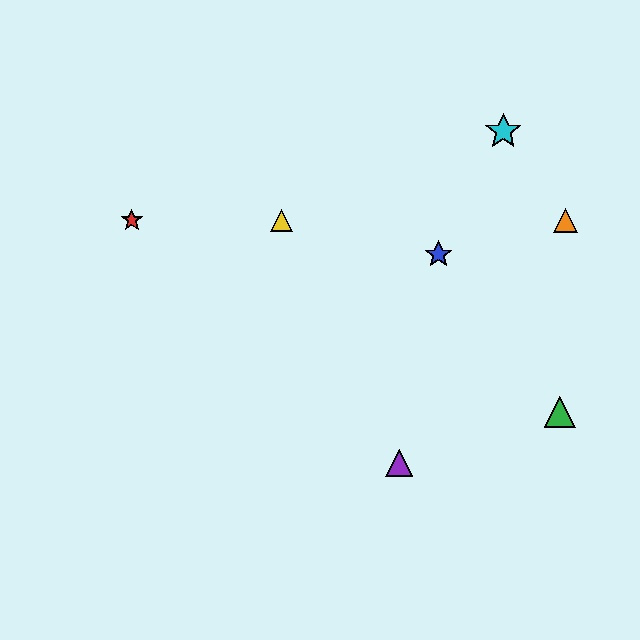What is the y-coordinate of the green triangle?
The green triangle is at y≈412.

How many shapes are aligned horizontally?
3 shapes (the red star, the yellow triangle, the orange triangle) are aligned horizontally.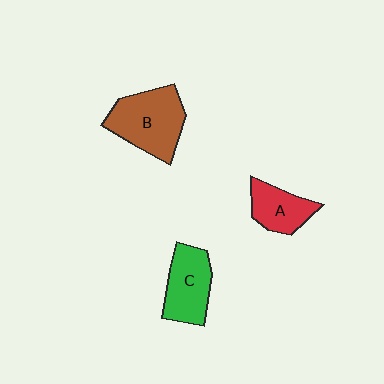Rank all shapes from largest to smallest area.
From largest to smallest: B (brown), C (green), A (red).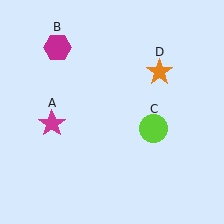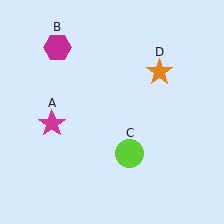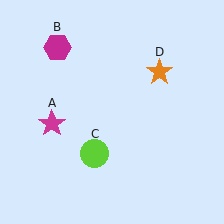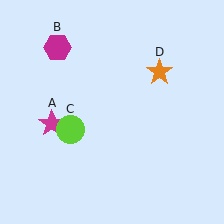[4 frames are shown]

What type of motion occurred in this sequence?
The lime circle (object C) rotated clockwise around the center of the scene.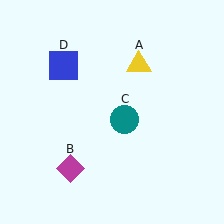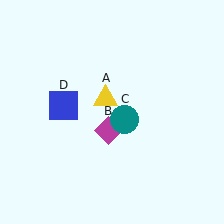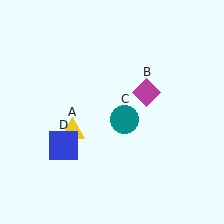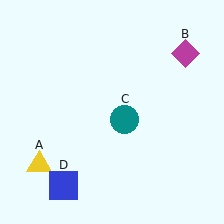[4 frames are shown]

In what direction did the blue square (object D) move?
The blue square (object D) moved down.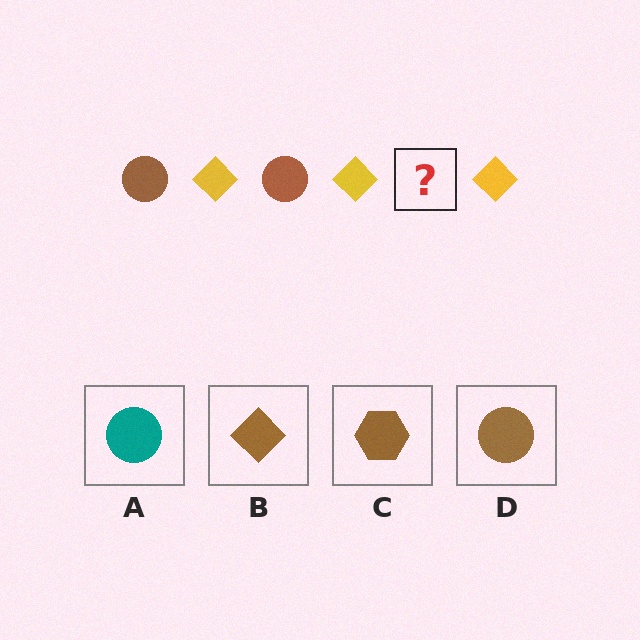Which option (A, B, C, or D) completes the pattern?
D.